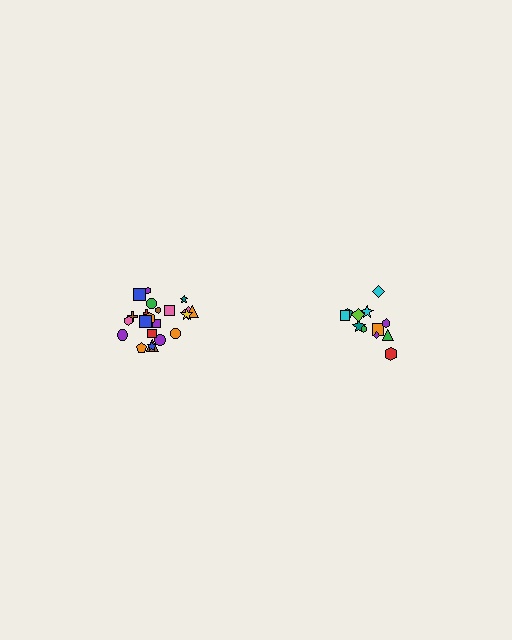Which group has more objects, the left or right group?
The left group.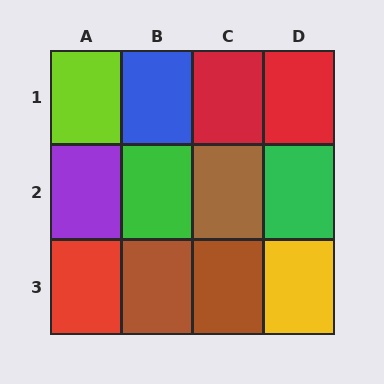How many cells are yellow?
1 cell is yellow.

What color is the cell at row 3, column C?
Brown.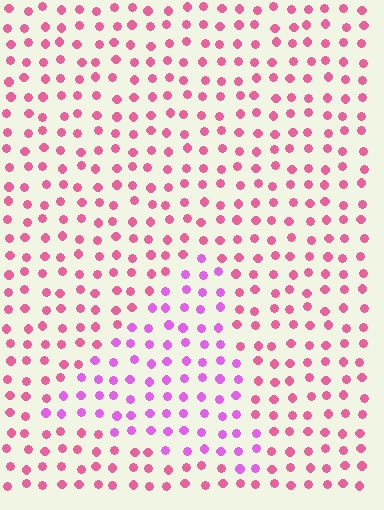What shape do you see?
I see a triangle.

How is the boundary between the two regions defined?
The boundary is defined purely by a slight shift in hue (about 36 degrees). Spacing, size, and orientation are identical on both sides.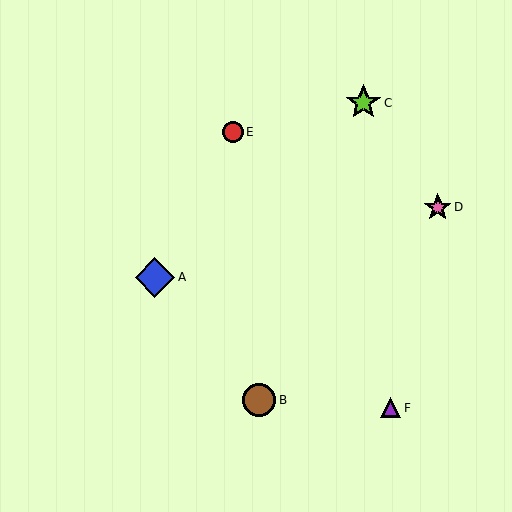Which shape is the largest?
The blue diamond (labeled A) is the largest.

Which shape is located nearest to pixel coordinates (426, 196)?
The pink star (labeled D) at (438, 207) is nearest to that location.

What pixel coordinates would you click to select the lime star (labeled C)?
Click at (363, 103) to select the lime star C.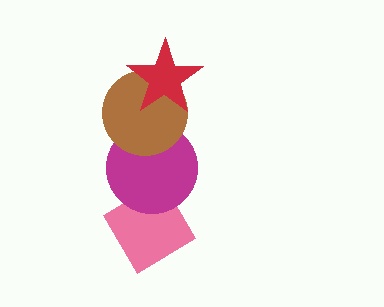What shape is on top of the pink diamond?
The magenta circle is on top of the pink diamond.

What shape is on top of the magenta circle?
The brown circle is on top of the magenta circle.